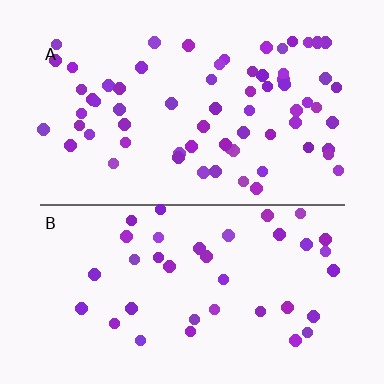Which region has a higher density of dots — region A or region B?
A (the top).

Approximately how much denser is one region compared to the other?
Approximately 1.8× — region A over region B.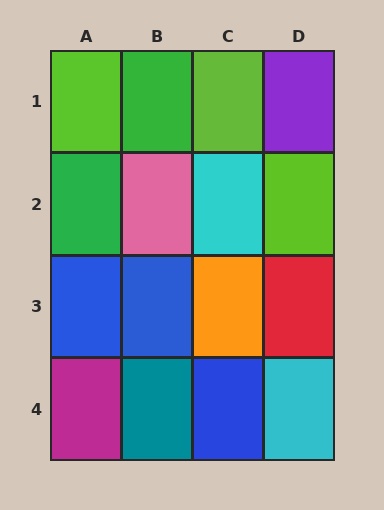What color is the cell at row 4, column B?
Teal.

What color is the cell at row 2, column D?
Lime.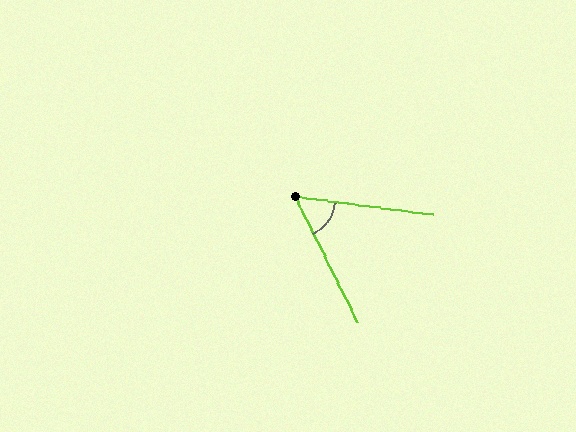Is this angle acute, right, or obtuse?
It is acute.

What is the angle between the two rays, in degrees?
Approximately 56 degrees.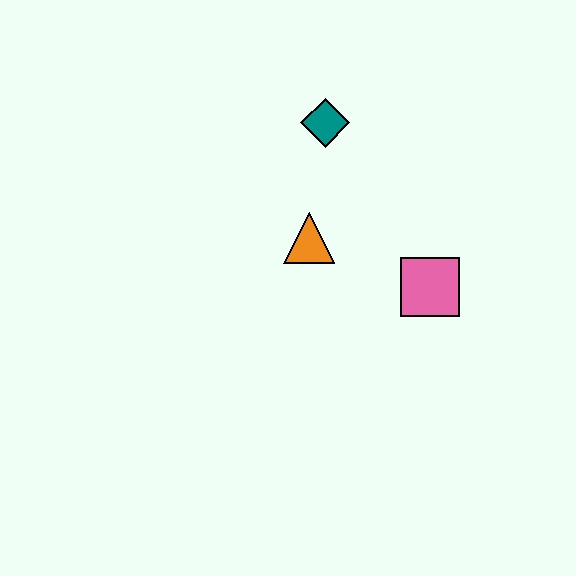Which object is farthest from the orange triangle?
The pink square is farthest from the orange triangle.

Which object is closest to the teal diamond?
The orange triangle is closest to the teal diamond.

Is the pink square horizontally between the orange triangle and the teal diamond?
No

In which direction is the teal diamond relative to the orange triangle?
The teal diamond is above the orange triangle.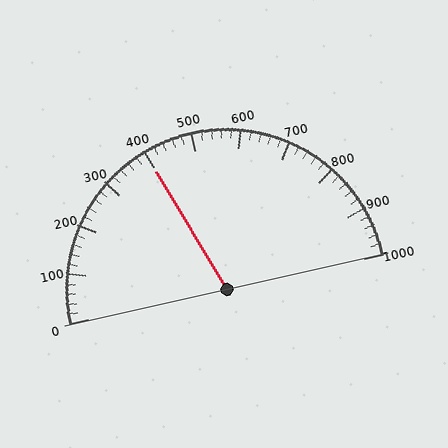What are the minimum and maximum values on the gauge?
The gauge ranges from 0 to 1000.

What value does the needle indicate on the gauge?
The needle indicates approximately 400.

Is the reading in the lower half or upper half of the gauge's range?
The reading is in the lower half of the range (0 to 1000).